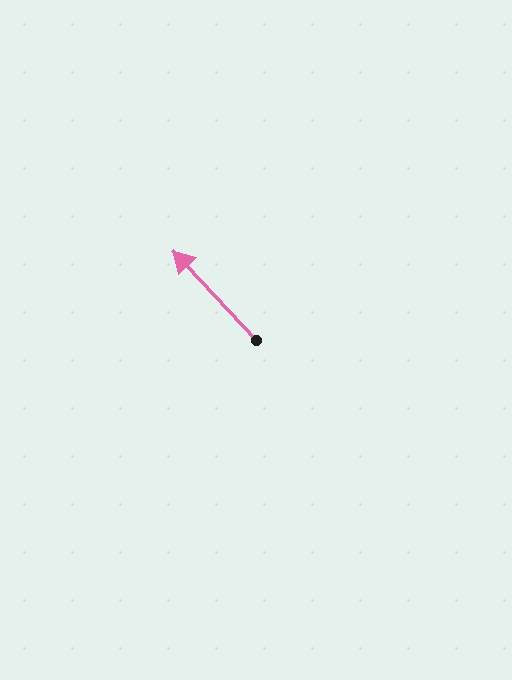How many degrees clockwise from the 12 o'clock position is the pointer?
Approximately 317 degrees.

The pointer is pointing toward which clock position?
Roughly 11 o'clock.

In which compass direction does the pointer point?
Northwest.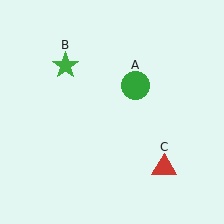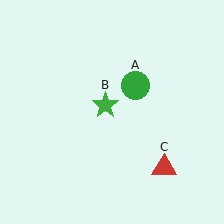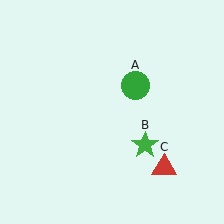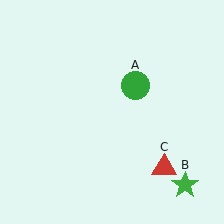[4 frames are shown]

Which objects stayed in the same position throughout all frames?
Green circle (object A) and red triangle (object C) remained stationary.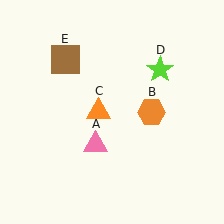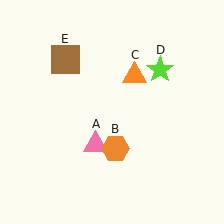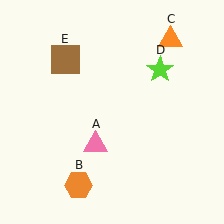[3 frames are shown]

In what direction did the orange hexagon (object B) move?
The orange hexagon (object B) moved down and to the left.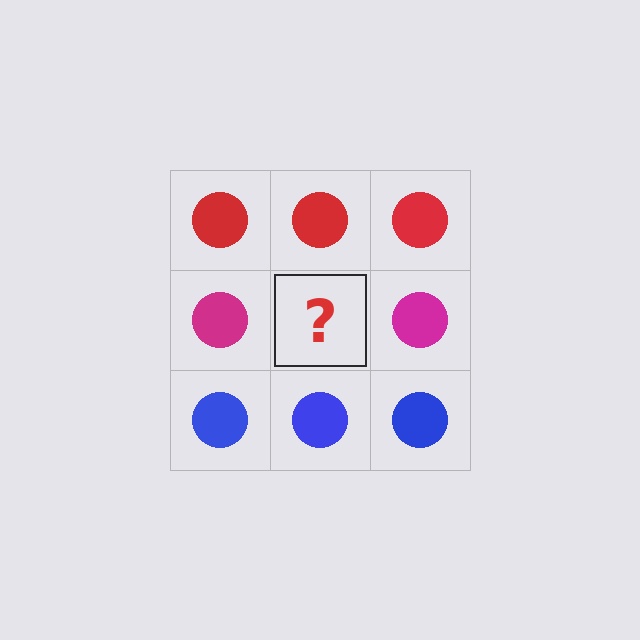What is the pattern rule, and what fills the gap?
The rule is that each row has a consistent color. The gap should be filled with a magenta circle.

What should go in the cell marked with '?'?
The missing cell should contain a magenta circle.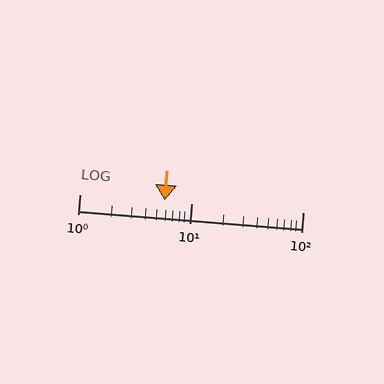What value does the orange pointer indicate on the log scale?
The pointer indicates approximately 5.8.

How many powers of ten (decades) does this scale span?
The scale spans 2 decades, from 1 to 100.